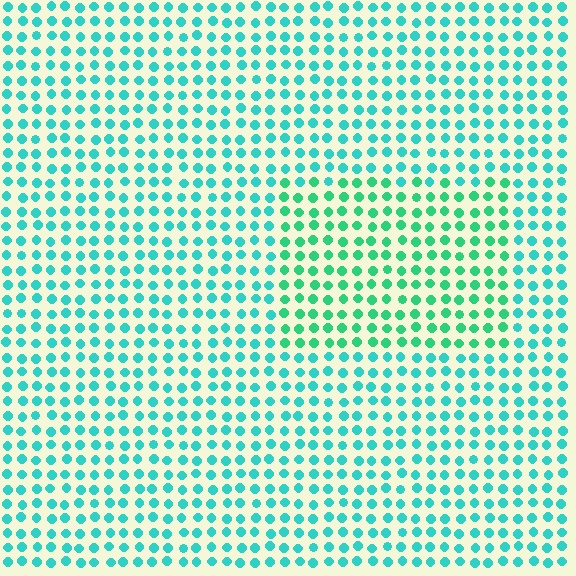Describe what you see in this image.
The image is filled with small cyan elements in a uniform arrangement. A rectangle-shaped region is visible where the elements are tinted to a slightly different hue, forming a subtle color boundary.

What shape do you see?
I see a rectangle.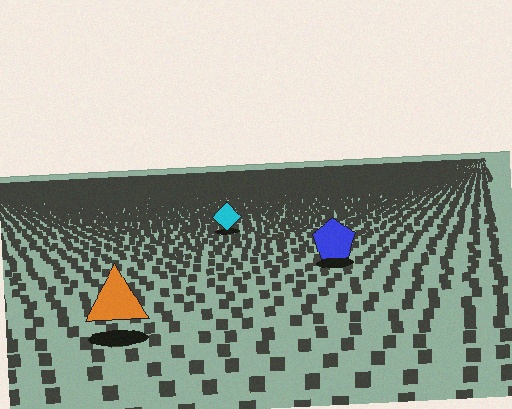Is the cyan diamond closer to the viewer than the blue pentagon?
No. The blue pentagon is closer — you can tell from the texture gradient: the ground texture is coarser near it.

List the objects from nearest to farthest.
From nearest to farthest: the orange triangle, the blue pentagon, the cyan diamond.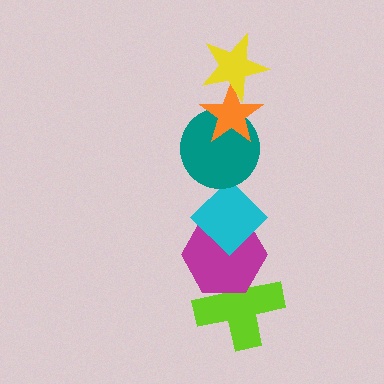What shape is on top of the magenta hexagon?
The cyan diamond is on top of the magenta hexagon.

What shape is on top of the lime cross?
The magenta hexagon is on top of the lime cross.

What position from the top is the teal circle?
The teal circle is 3rd from the top.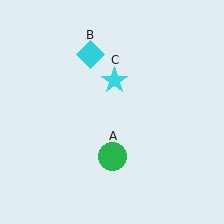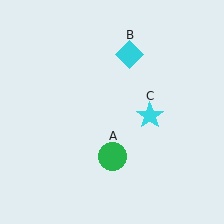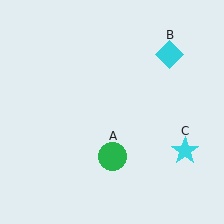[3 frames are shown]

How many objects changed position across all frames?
2 objects changed position: cyan diamond (object B), cyan star (object C).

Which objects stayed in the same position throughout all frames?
Green circle (object A) remained stationary.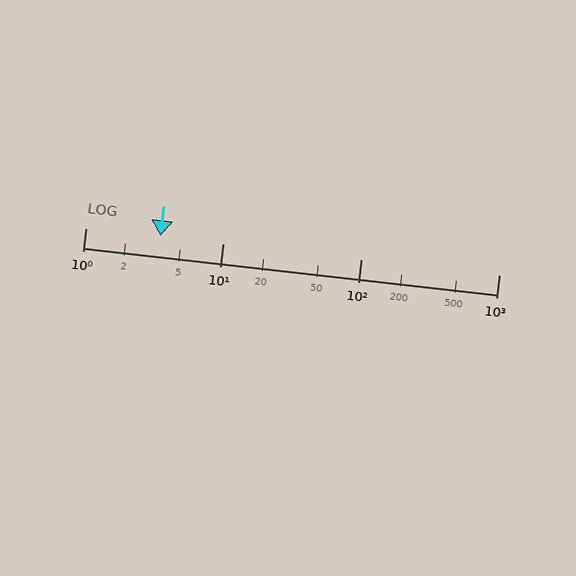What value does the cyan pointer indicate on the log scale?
The pointer indicates approximately 3.5.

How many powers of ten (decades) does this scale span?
The scale spans 3 decades, from 1 to 1000.